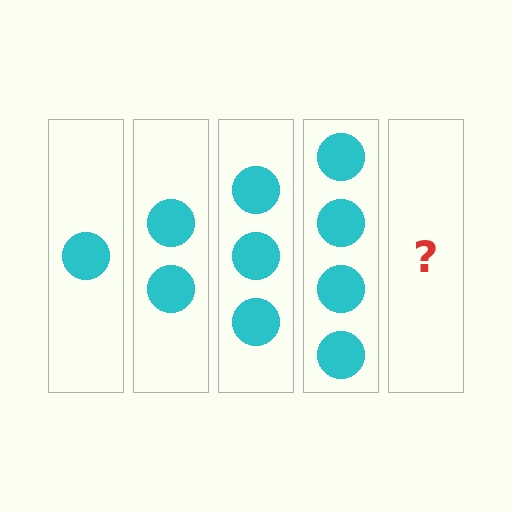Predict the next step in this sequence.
The next step is 5 circles.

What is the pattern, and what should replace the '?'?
The pattern is that each step adds one more circle. The '?' should be 5 circles.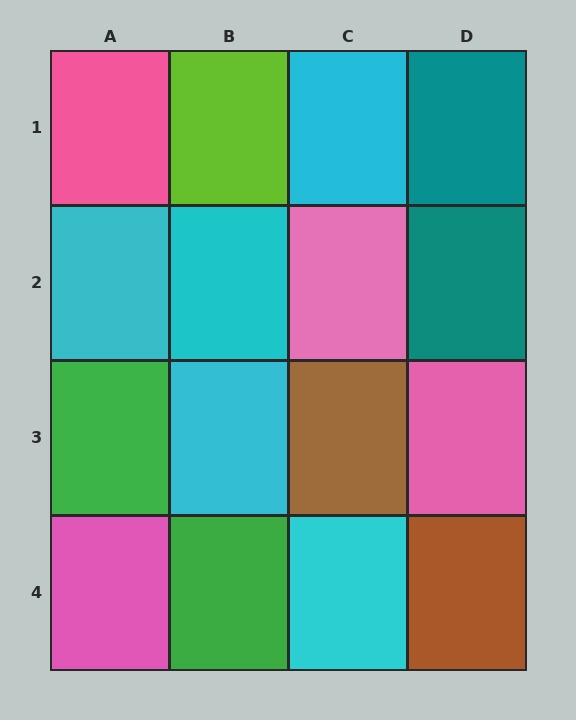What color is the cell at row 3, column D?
Pink.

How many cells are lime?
1 cell is lime.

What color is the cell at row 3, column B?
Cyan.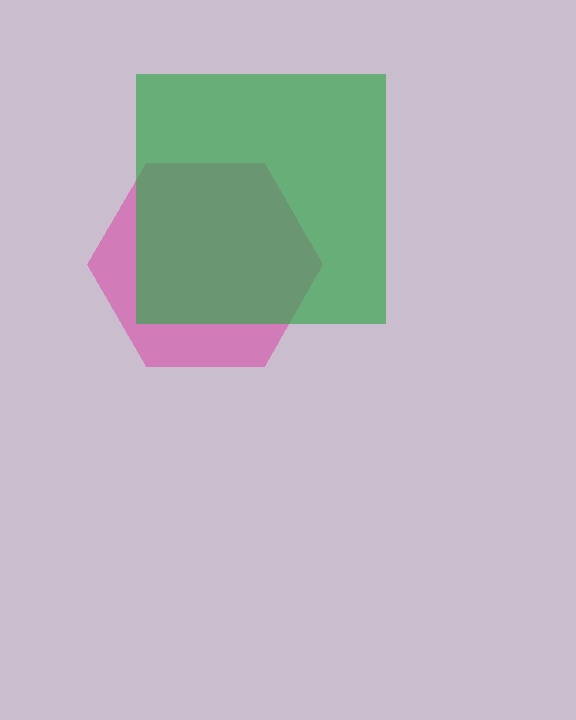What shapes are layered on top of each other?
The layered shapes are: a magenta hexagon, a green square.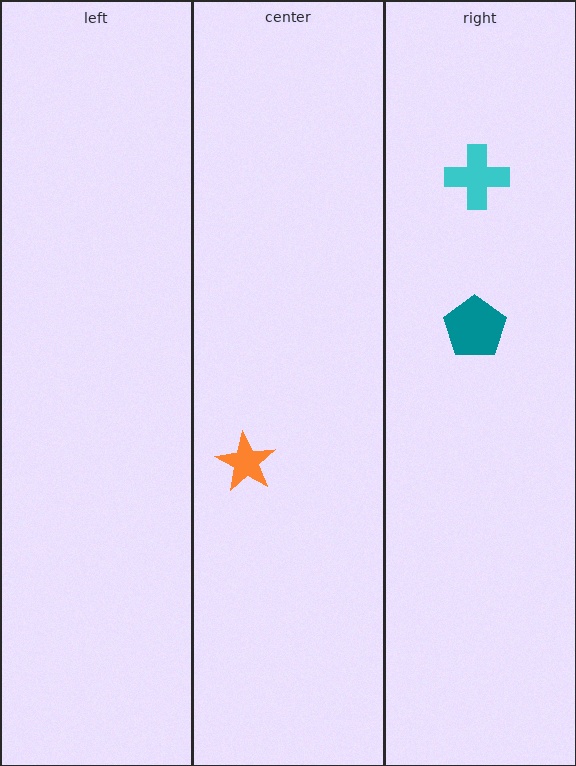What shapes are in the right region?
The teal pentagon, the cyan cross.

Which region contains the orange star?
The center region.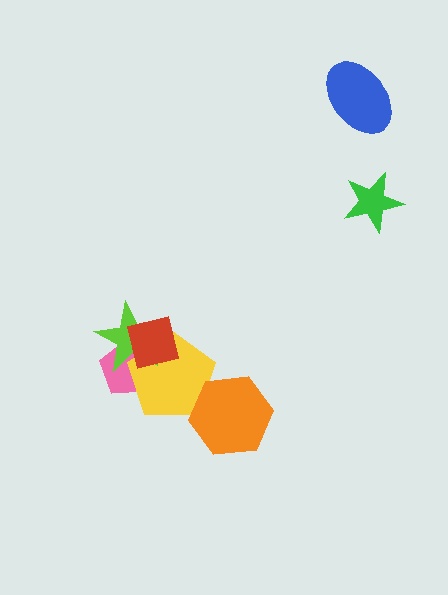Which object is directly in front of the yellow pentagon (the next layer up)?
The lime star is directly in front of the yellow pentagon.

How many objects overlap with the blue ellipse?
0 objects overlap with the blue ellipse.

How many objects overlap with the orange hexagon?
1 object overlaps with the orange hexagon.